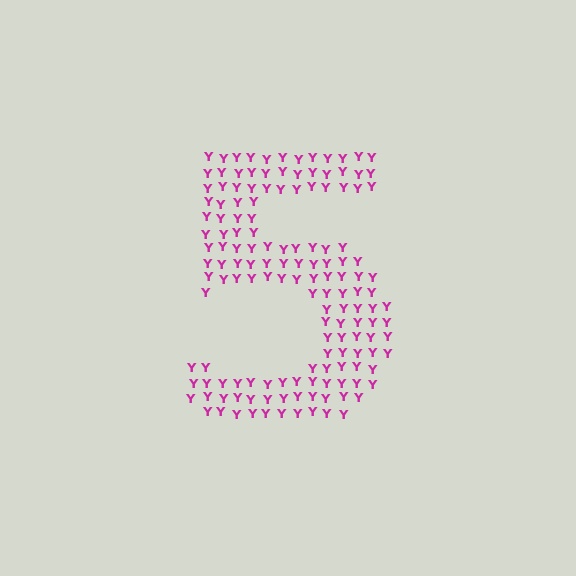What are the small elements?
The small elements are letter Y's.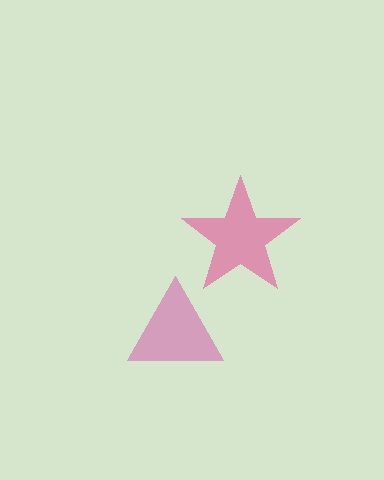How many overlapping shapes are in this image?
There are 2 overlapping shapes in the image.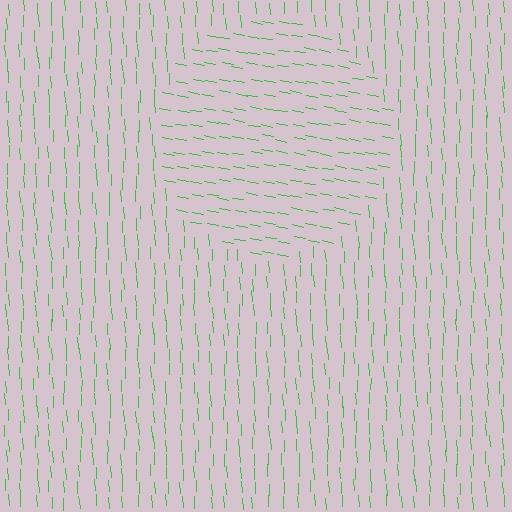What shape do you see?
I see a circle.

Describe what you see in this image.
The image is filled with small green line segments. A circle region in the image has lines oriented differently from the surrounding lines, creating a visible texture boundary.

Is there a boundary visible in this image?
Yes, there is a texture boundary formed by a change in line orientation.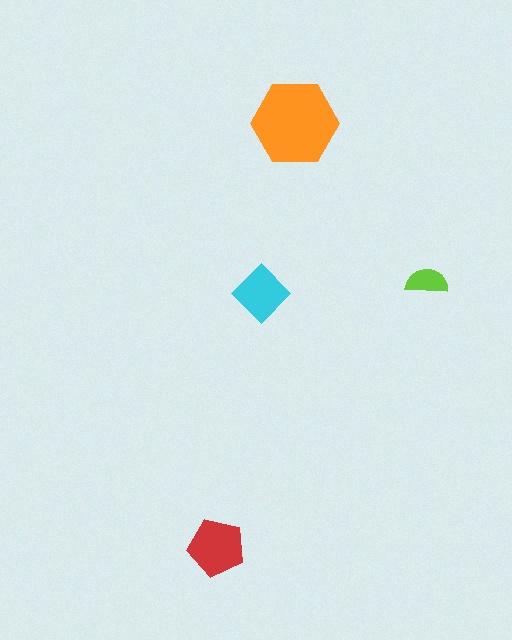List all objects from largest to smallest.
The orange hexagon, the red pentagon, the cyan diamond, the lime semicircle.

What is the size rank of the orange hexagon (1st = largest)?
1st.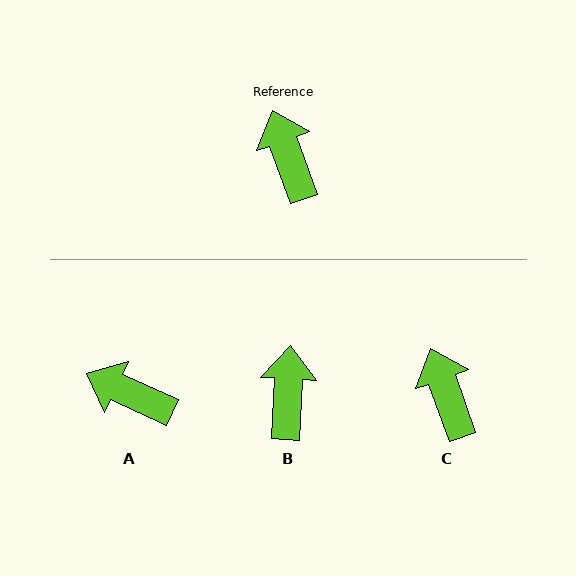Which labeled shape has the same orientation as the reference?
C.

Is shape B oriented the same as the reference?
No, it is off by about 23 degrees.